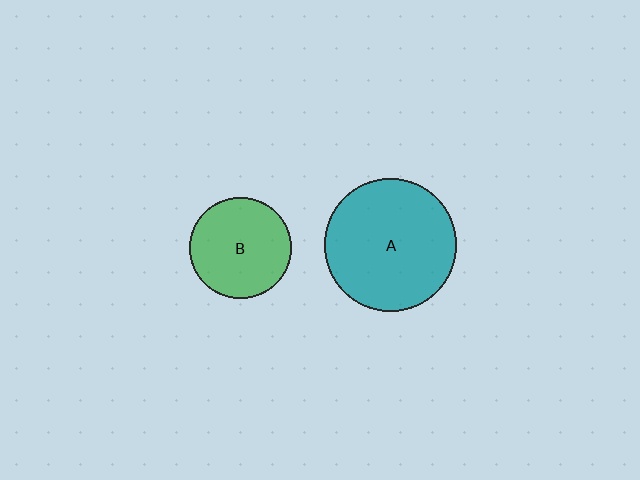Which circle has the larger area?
Circle A (teal).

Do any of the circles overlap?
No, none of the circles overlap.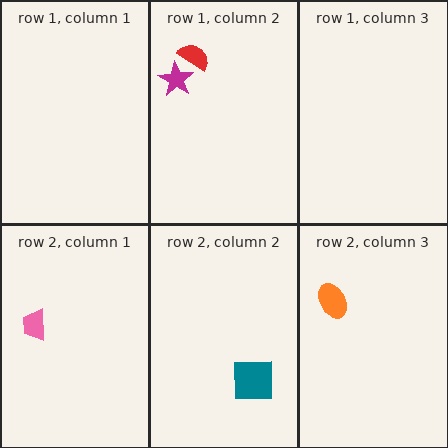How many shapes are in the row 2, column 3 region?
1.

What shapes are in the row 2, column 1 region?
The pink trapezoid.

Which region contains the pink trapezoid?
The row 2, column 1 region.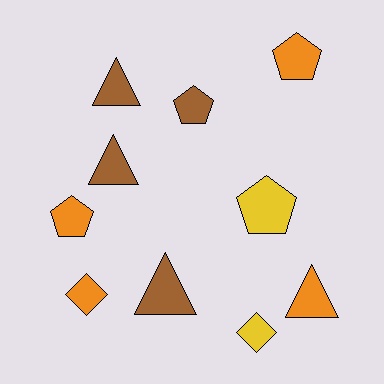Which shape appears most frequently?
Triangle, with 4 objects.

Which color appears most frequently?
Brown, with 4 objects.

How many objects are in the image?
There are 10 objects.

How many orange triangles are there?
There is 1 orange triangle.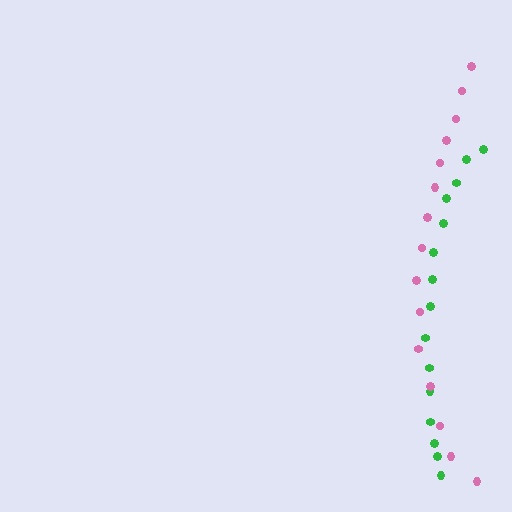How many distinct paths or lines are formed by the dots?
There are 2 distinct paths.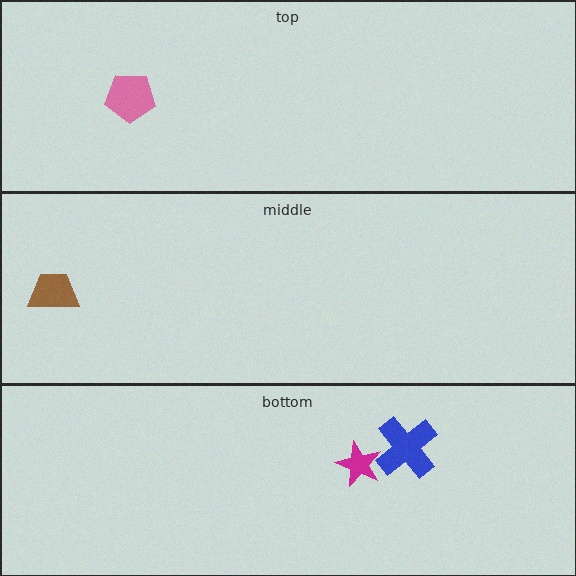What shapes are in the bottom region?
The magenta star, the blue cross.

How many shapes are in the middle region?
1.